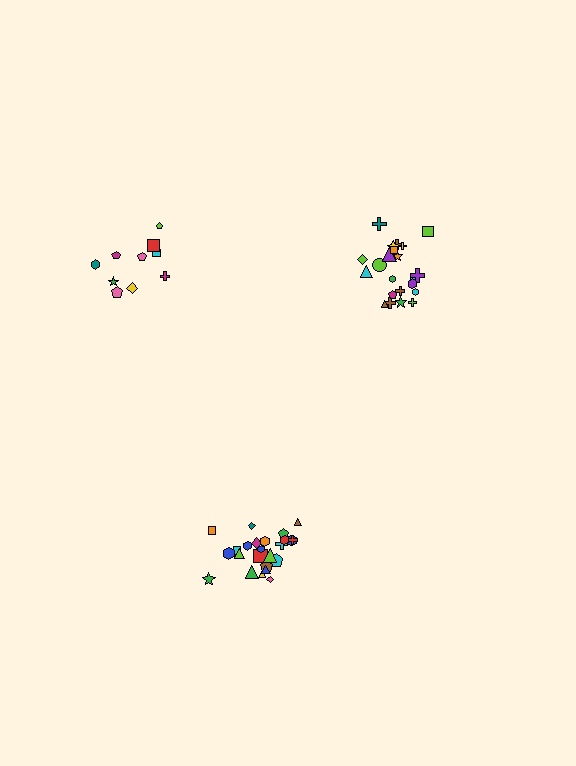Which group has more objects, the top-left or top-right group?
The top-right group.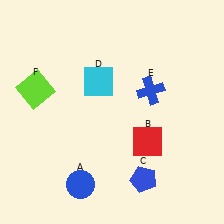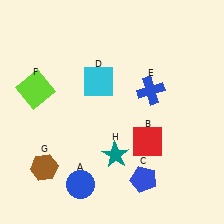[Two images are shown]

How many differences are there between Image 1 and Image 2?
There are 2 differences between the two images.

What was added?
A brown hexagon (G), a teal star (H) were added in Image 2.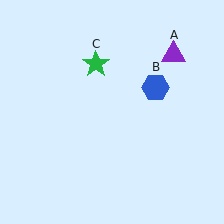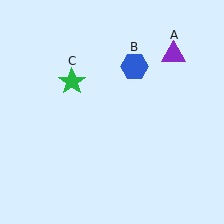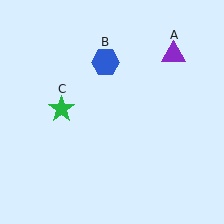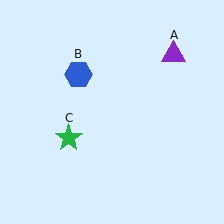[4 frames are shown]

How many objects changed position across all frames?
2 objects changed position: blue hexagon (object B), green star (object C).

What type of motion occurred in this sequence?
The blue hexagon (object B), green star (object C) rotated counterclockwise around the center of the scene.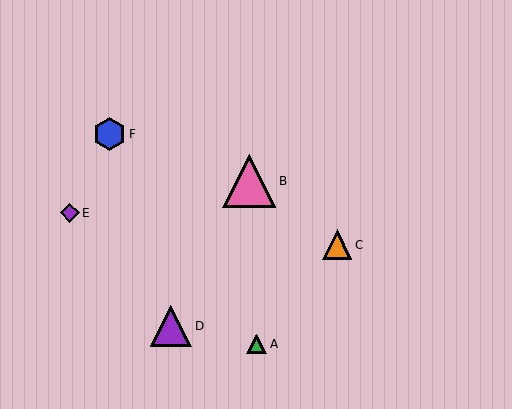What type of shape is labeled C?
Shape C is an orange triangle.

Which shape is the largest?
The pink triangle (labeled B) is the largest.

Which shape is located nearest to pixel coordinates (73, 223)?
The purple diamond (labeled E) at (70, 213) is nearest to that location.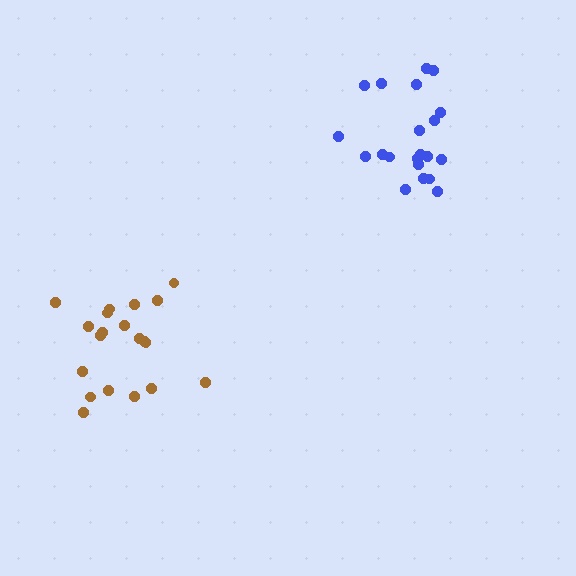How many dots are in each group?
Group 1: 21 dots, Group 2: 20 dots (41 total).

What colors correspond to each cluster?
The clusters are colored: blue, brown.